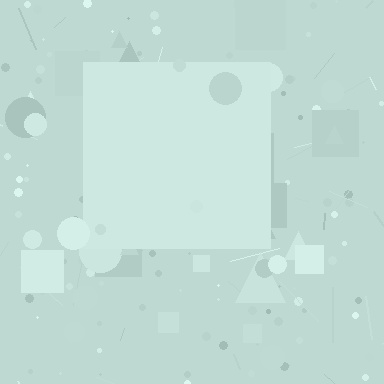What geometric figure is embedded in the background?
A square is embedded in the background.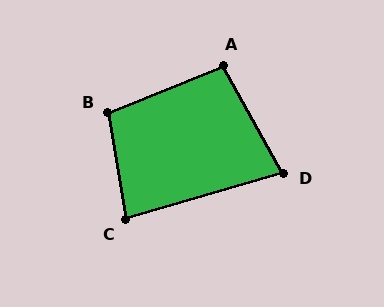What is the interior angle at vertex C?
Approximately 83 degrees (acute).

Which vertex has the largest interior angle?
B, at approximately 103 degrees.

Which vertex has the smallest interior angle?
D, at approximately 77 degrees.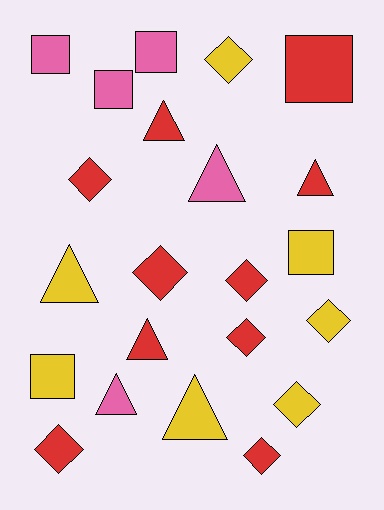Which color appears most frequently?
Red, with 10 objects.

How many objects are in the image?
There are 22 objects.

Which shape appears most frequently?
Diamond, with 9 objects.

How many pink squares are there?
There are 3 pink squares.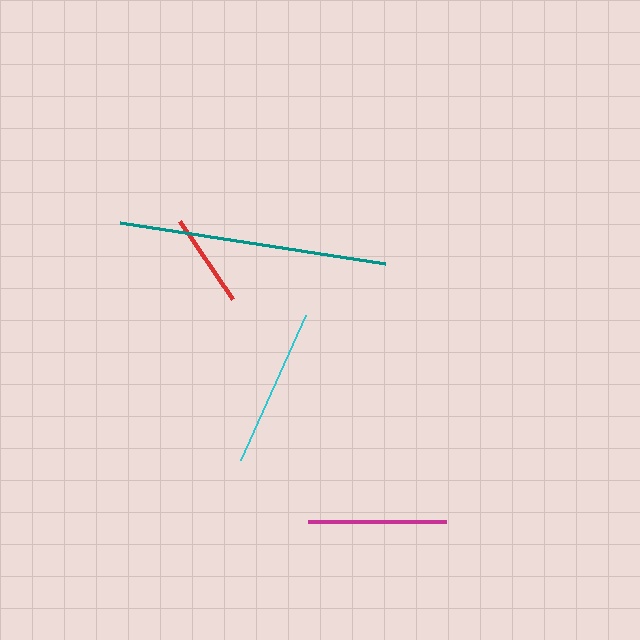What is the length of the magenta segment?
The magenta segment is approximately 138 pixels long.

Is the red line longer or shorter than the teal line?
The teal line is longer than the red line.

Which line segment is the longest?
The teal line is the longest at approximately 268 pixels.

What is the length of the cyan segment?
The cyan segment is approximately 159 pixels long.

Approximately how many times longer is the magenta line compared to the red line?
The magenta line is approximately 1.5 times the length of the red line.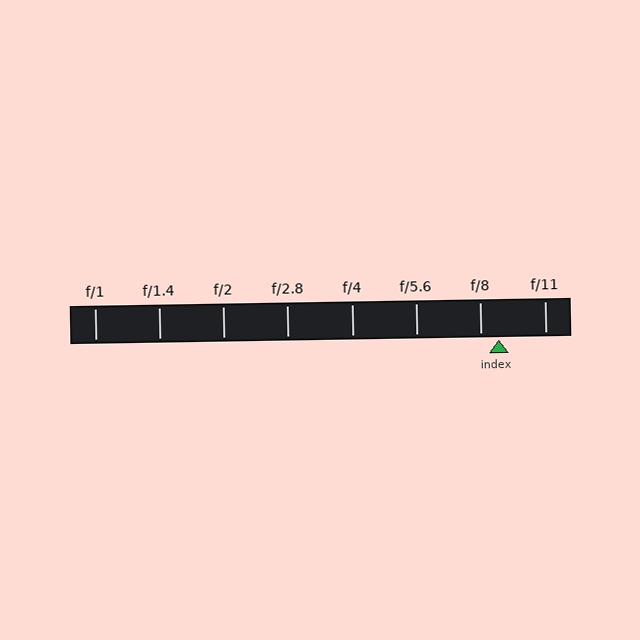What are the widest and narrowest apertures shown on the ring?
The widest aperture shown is f/1 and the narrowest is f/11.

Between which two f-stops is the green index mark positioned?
The index mark is between f/8 and f/11.